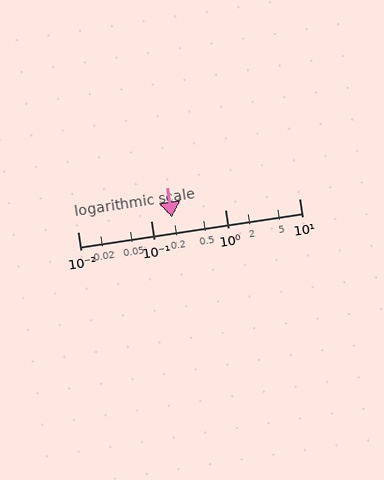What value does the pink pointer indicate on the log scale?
The pointer indicates approximately 0.19.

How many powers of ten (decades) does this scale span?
The scale spans 3 decades, from 0.01 to 10.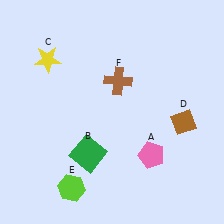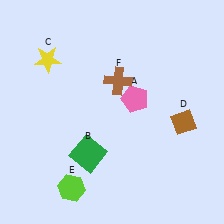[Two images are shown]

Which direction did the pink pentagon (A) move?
The pink pentagon (A) moved up.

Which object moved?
The pink pentagon (A) moved up.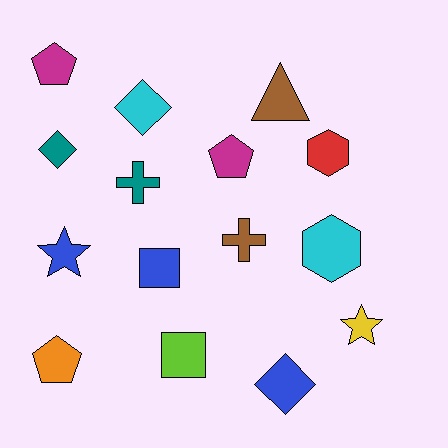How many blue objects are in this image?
There are 3 blue objects.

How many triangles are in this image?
There is 1 triangle.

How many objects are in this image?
There are 15 objects.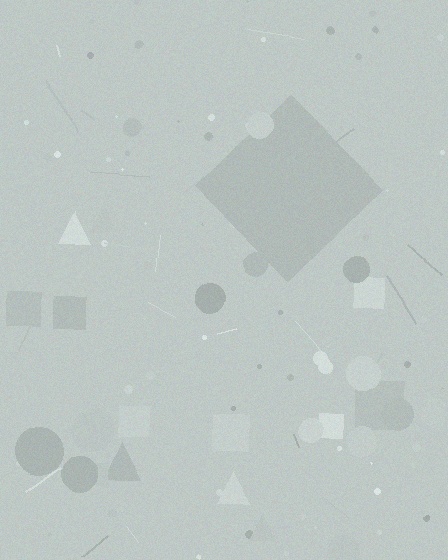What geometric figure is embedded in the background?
A diamond is embedded in the background.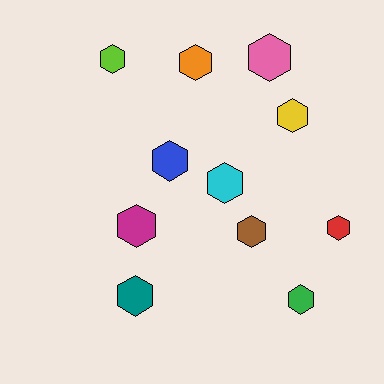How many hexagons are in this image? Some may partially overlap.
There are 11 hexagons.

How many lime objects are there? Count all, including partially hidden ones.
There is 1 lime object.